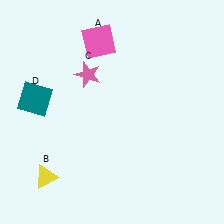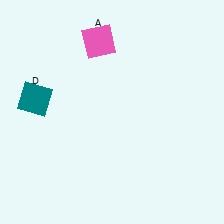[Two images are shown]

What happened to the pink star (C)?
The pink star (C) was removed in Image 2. It was in the top-left area of Image 1.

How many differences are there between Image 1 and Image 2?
There are 2 differences between the two images.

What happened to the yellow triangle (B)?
The yellow triangle (B) was removed in Image 2. It was in the bottom-left area of Image 1.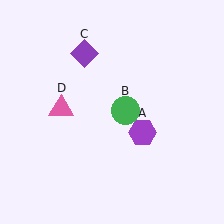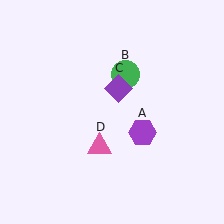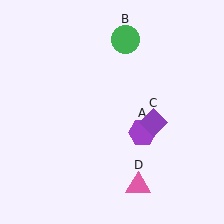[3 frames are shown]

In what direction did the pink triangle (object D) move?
The pink triangle (object D) moved down and to the right.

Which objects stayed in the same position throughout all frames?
Purple hexagon (object A) remained stationary.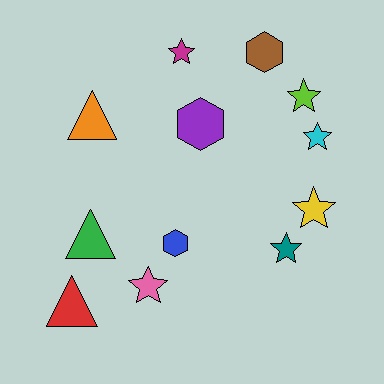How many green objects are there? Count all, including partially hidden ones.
There is 1 green object.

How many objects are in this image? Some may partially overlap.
There are 12 objects.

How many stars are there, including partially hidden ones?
There are 6 stars.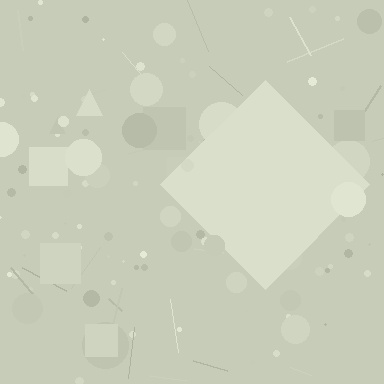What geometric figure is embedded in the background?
A diamond is embedded in the background.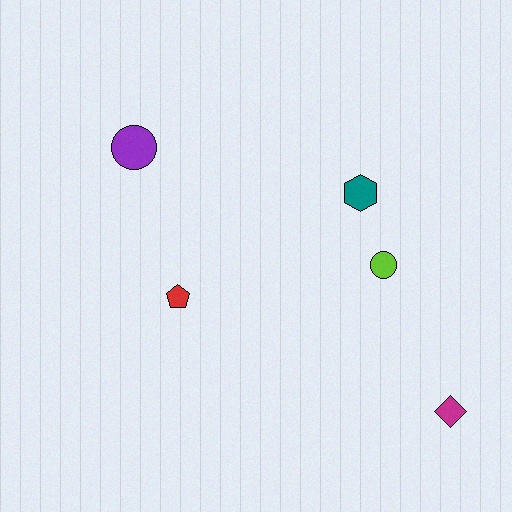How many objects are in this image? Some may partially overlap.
There are 5 objects.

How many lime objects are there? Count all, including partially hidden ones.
There is 1 lime object.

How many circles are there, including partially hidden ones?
There are 2 circles.